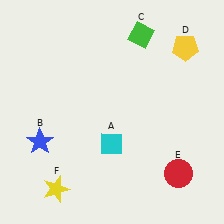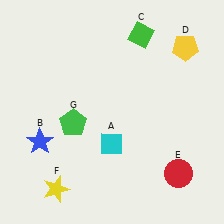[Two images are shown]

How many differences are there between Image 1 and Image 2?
There is 1 difference between the two images.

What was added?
A green pentagon (G) was added in Image 2.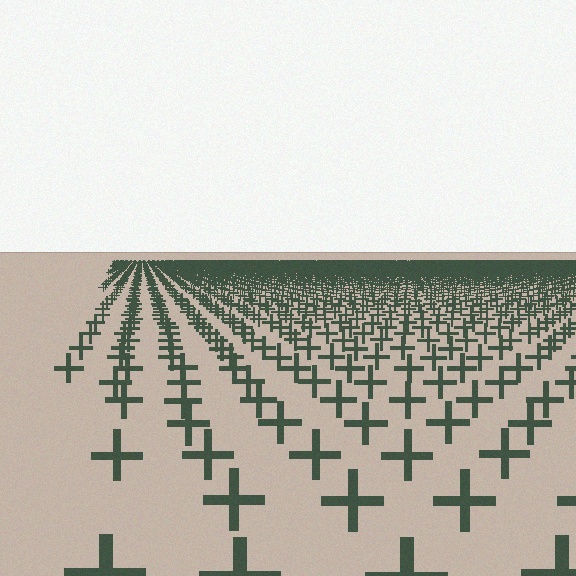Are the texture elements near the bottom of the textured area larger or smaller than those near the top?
Larger. Near the bottom, elements are closer to the viewer and appear at a bigger on-screen size.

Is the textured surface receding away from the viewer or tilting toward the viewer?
The surface is receding away from the viewer. Texture elements get smaller and denser toward the top.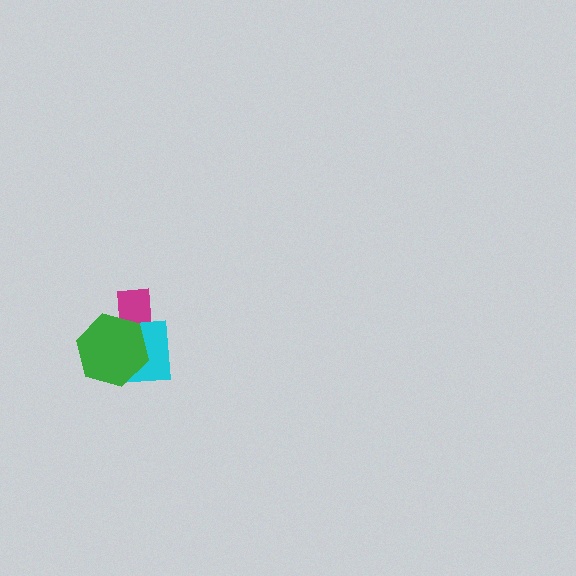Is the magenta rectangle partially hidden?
Yes, it is partially covered by another shape.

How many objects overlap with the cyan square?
2 objects overlap with the cyan square.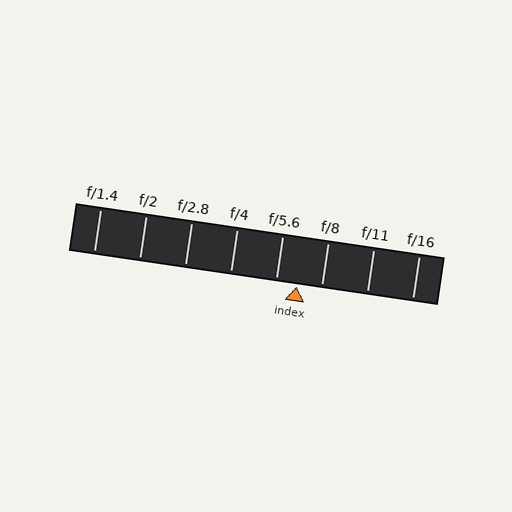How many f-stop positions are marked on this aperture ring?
There are 8 f-stop positions marked.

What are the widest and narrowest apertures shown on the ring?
The widest aperture shown is f/1.4 and the narrowest is f/16.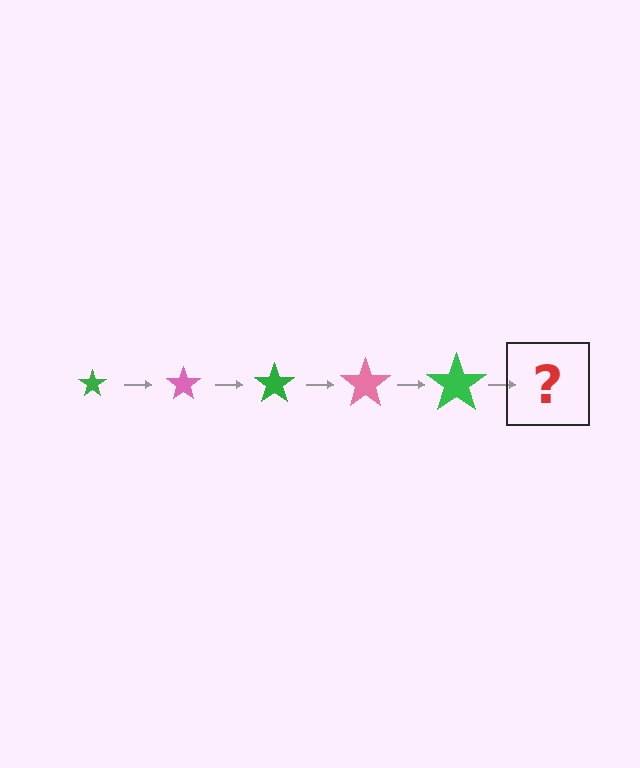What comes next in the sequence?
The next element should be a pink star, larger than the previous one.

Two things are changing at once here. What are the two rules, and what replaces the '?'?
The two rules are that the star grows larger each step and the color cycles through green and pink. The '?' should be a pink star, larger than the previous one.